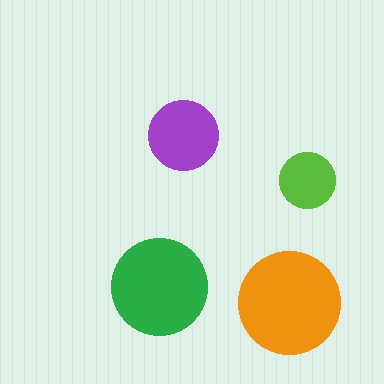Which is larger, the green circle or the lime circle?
The green one.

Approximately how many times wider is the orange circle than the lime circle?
About 2 times wider.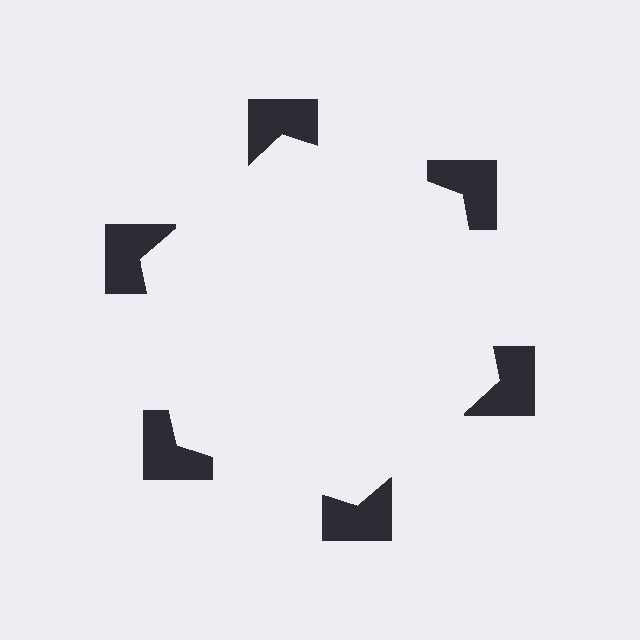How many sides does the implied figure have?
6 sides.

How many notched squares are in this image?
There are 6 — one at each vertex of the illusory hexagon.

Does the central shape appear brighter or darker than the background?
It typically appears slightly brighter than the background, even though no actual brightness change is drawn.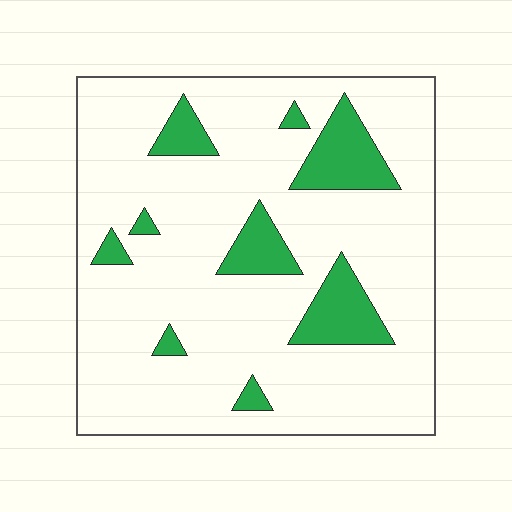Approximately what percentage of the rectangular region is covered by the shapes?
Approximately 15%.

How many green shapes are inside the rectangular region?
9.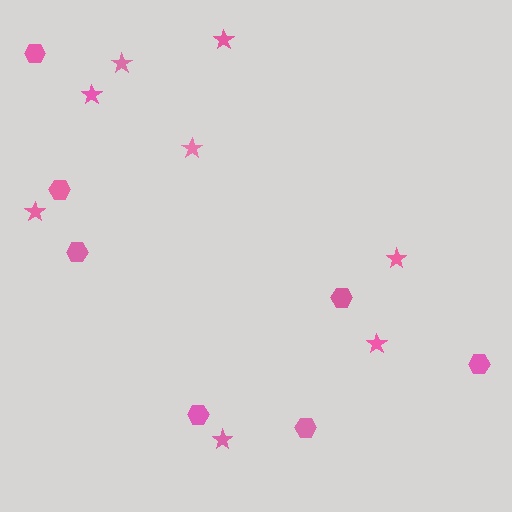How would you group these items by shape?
There are 2 groups: one group of hexagons (7) and one group of stars (8).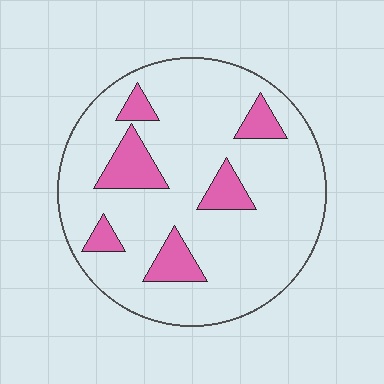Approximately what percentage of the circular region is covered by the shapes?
Approximately 15%.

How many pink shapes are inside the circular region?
6.